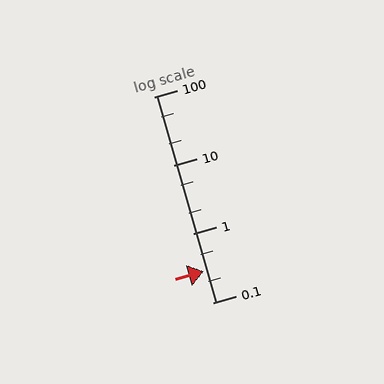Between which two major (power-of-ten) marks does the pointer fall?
The pointer is between 0.1 and 1.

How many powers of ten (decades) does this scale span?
The scale spans 3 decades, from 0.1 to 100.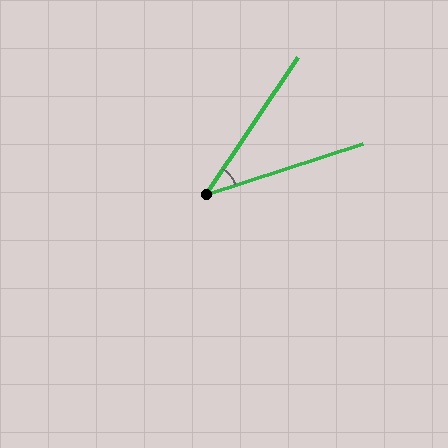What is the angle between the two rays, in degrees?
Approximately 38 degrees.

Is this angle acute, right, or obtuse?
It is acute.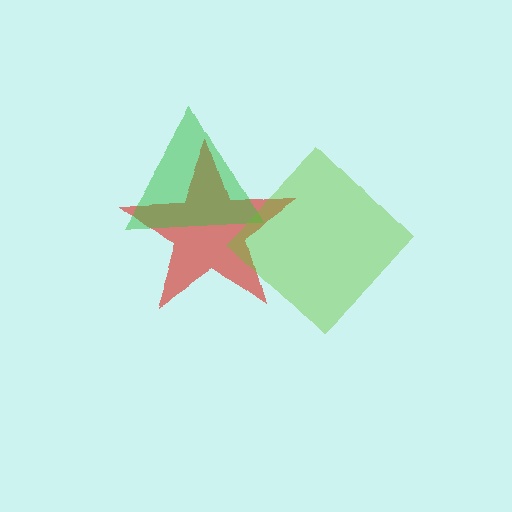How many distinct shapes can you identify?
There are 3 distinct shapes: a red star, a green triangle, a lime diamond.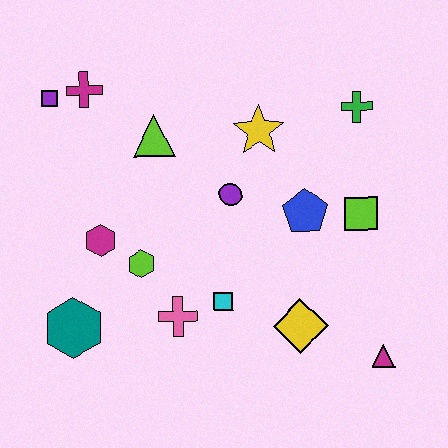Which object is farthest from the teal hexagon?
The green cross is farthest from the teal hexagon.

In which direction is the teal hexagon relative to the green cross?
The teal hexagon is to the left of the green cross.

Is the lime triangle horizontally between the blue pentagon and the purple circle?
No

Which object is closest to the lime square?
The blue pentagon is closest to the lime square.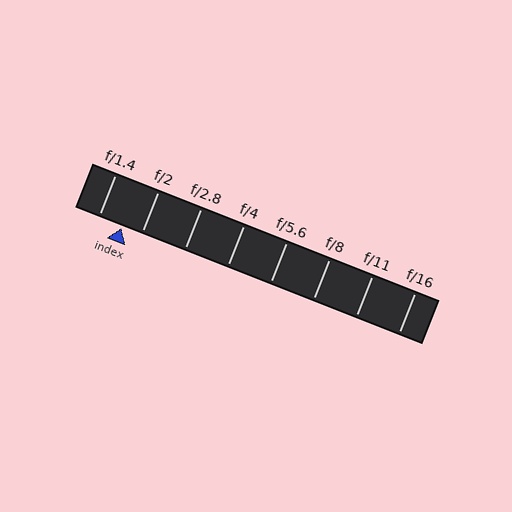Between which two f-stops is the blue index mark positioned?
The index mark is between f/1.4 and f/2.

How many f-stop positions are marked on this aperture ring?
There are 8 f-stop positions marked.